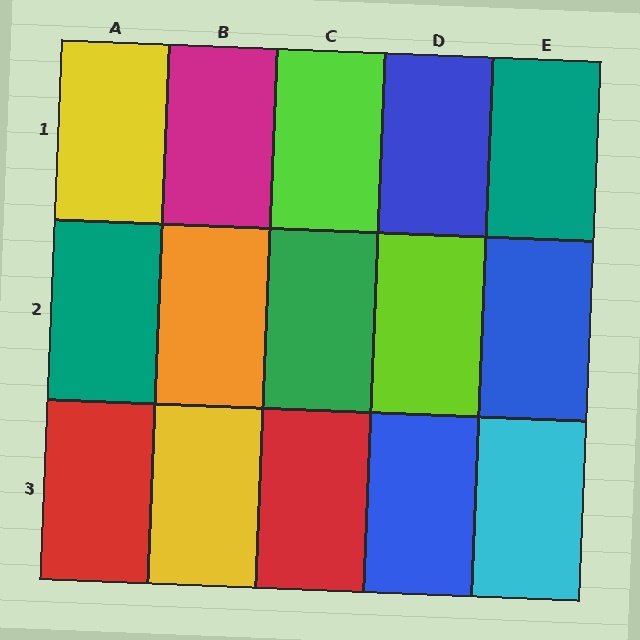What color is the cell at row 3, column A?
Red.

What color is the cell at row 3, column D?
Blue.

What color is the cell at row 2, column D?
Lime.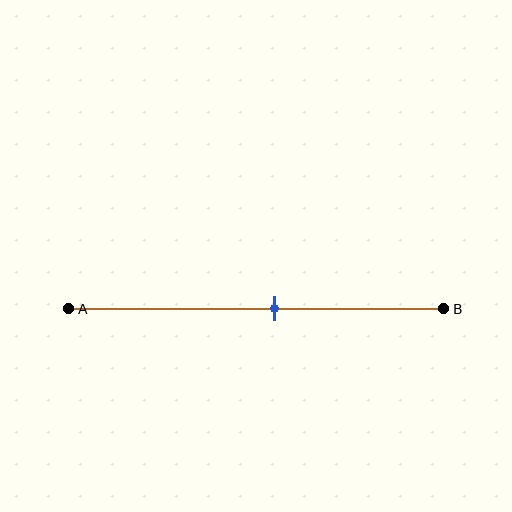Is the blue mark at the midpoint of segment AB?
No, the mark is at about 55% from A, not at the 50% midpoint.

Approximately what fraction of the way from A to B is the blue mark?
The blue mark is approximately 55% of the way from A to B.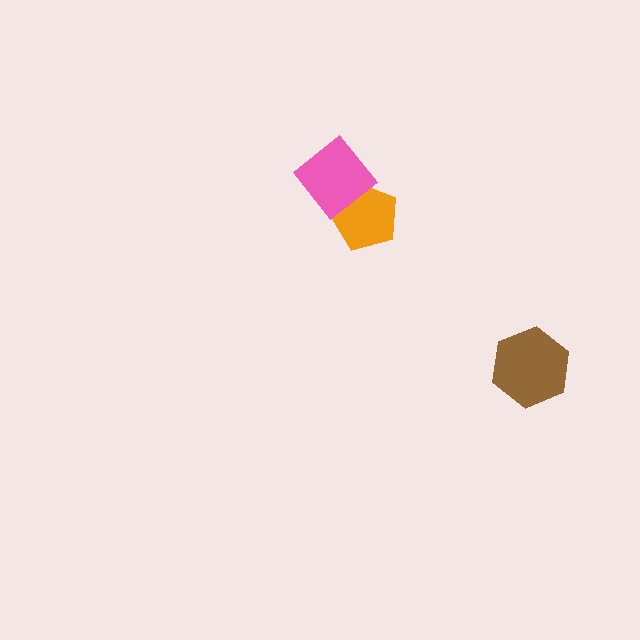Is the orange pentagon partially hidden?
Yes, it is partially covered by another shape.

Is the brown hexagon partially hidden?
No, no other shape covers it.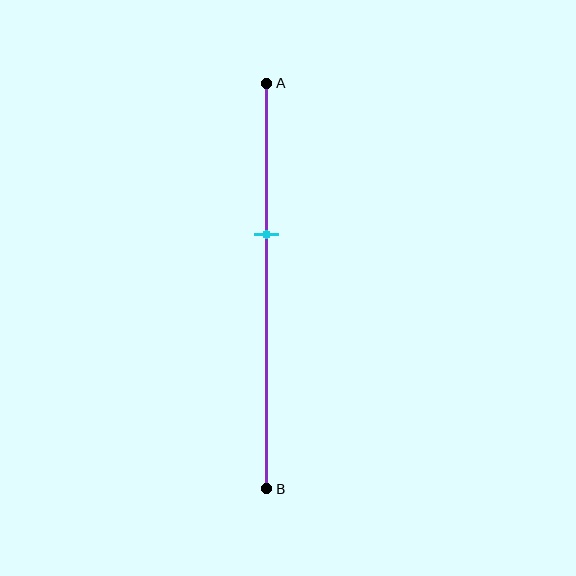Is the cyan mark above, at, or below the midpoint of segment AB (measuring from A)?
The cyan mark is above the midpoint of segment AB.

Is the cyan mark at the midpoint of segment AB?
No, the mark is at about 35% from A, not at the 50% midpoint.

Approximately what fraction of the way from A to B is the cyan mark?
The cyan mark is approximately 35% of the way from A to B.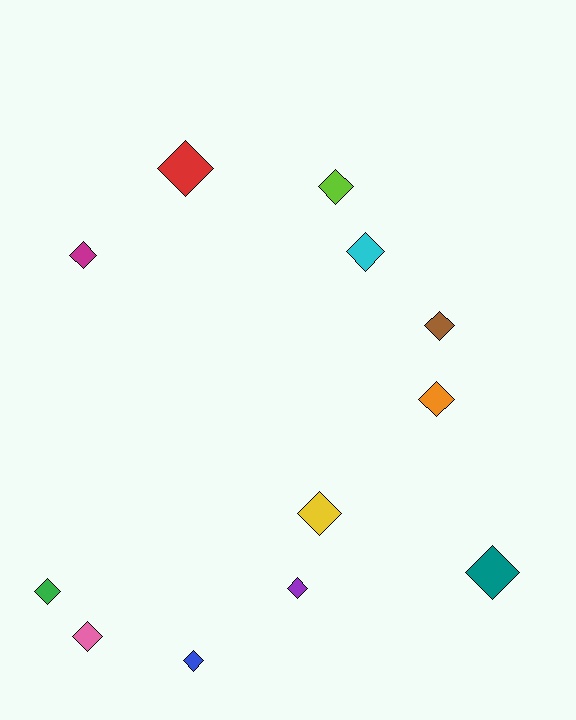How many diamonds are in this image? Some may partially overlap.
There are 12 diamonds.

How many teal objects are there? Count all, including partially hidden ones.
There is 1 teal object.